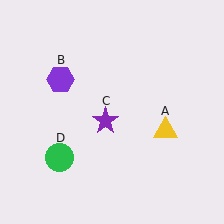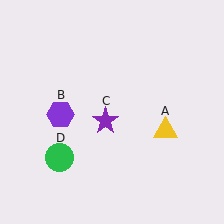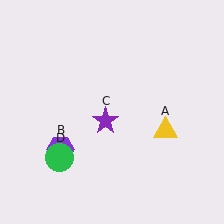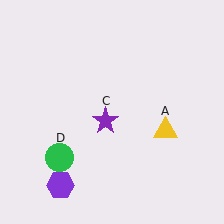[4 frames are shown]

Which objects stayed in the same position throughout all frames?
Yellow triangle (object A) and purple star (object C) and green circle (object D) remained stationary.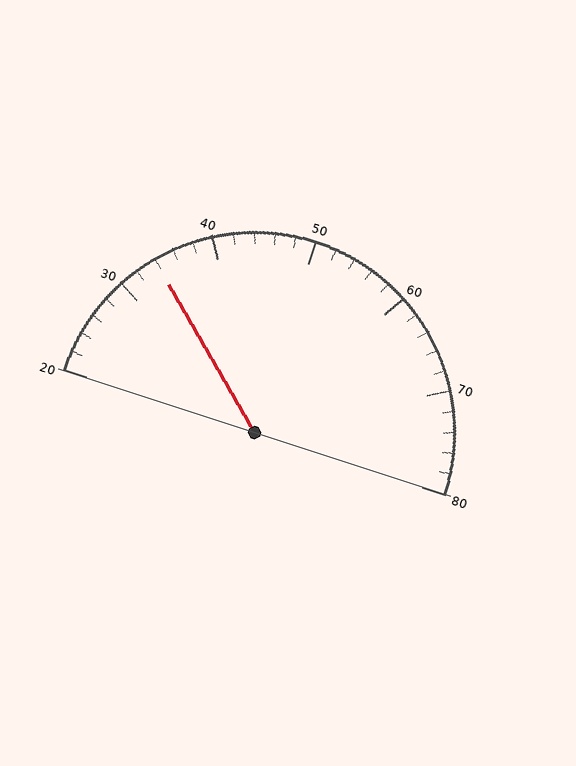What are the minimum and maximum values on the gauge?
The gauge ranges from 20 to 80.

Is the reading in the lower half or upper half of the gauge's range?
The reading is in the lower half of the range (20 to 80).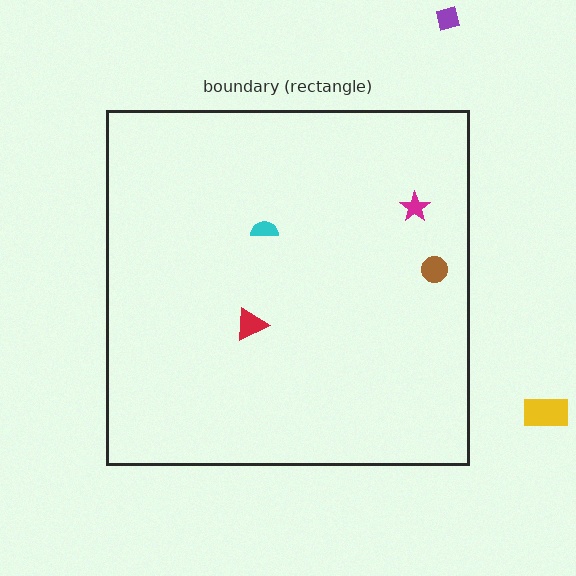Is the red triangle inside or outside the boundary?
Inside.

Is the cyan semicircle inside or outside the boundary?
Inside.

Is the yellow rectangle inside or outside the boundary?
Outside.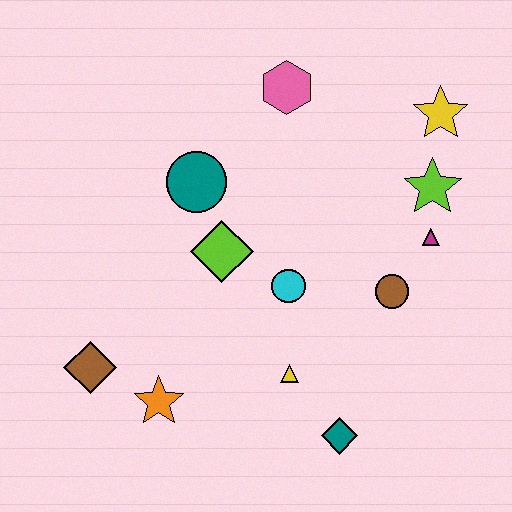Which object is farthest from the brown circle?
The brown diamond is farthest from the brown circle.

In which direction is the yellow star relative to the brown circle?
The yellow star is above the brown circle.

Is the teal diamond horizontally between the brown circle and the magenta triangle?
No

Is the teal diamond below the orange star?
Yes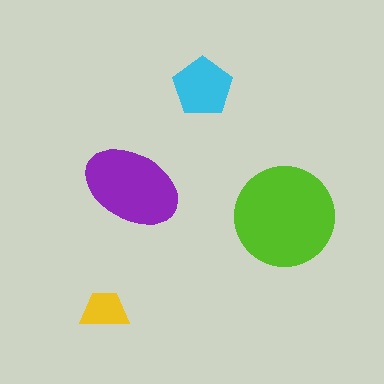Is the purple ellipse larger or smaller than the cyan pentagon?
Larger.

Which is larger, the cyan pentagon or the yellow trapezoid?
The cyan pentagon.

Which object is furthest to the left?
The yellow trapezoid is leftmost.